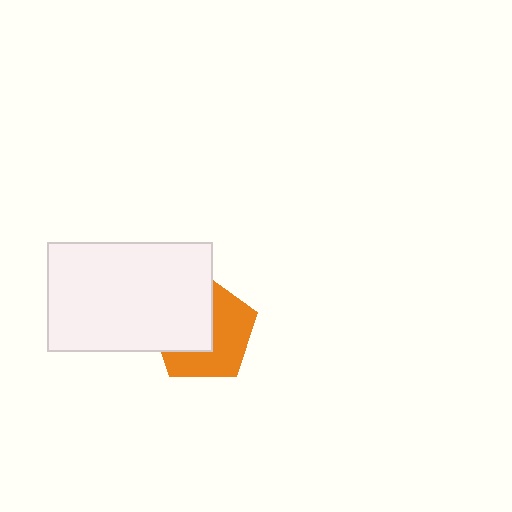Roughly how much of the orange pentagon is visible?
About half of it is visible (roughly 53%).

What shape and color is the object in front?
The object in front is a white rectangle.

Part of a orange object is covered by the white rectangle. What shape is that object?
It is a pentagon.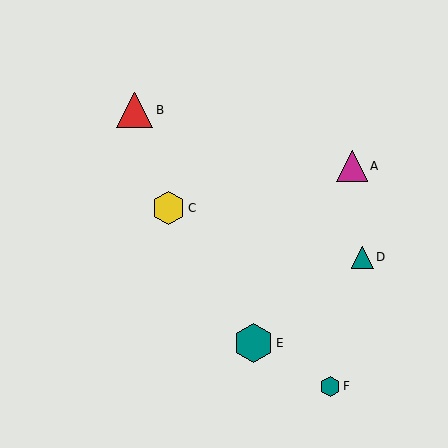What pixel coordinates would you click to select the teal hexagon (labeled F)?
Click at (330, 386) to select the teal hexagon F.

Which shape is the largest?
The teal hexagon (labeled E) is the largest.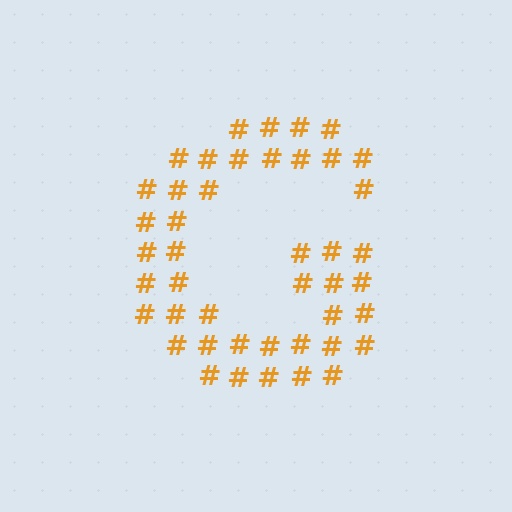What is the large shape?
The large shape is the letter G.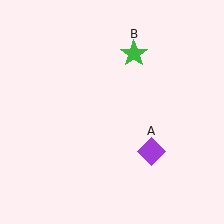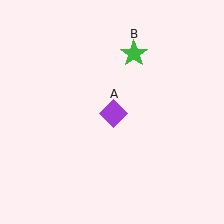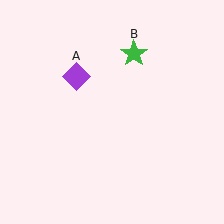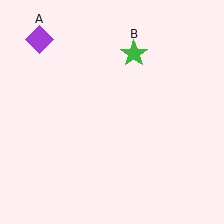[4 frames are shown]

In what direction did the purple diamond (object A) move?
The purple diamond (object A) moved up and to the left.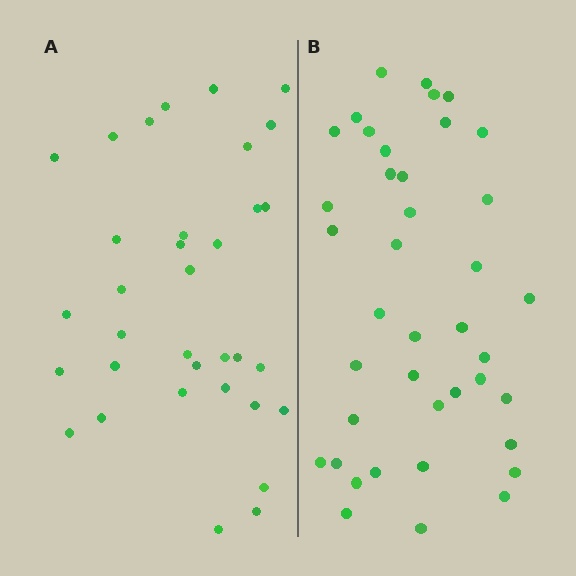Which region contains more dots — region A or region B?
Region B (the right region) has more dots.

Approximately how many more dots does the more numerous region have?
Region B has about 6 more dots than region A.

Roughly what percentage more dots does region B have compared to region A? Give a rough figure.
About 20% more.